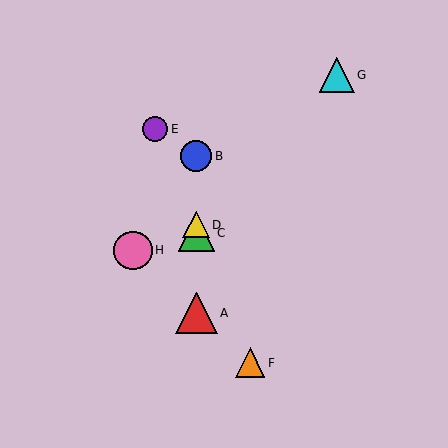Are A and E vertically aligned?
No, A is at x≈196 and E is at x≈155.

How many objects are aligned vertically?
4 objects (A, B, C, D) are aligned vertically.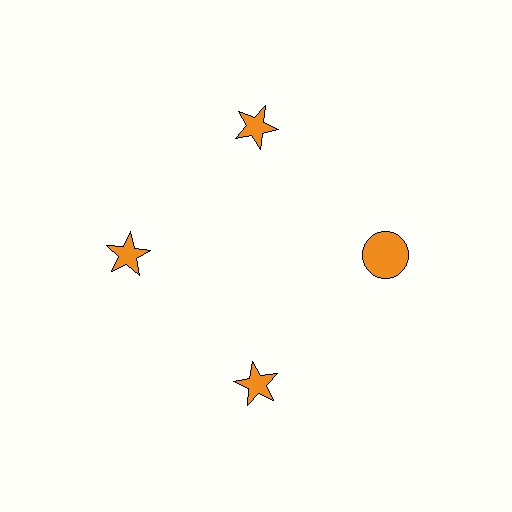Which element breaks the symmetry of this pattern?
The orange circle at roughly the 3 o'clock position breaks the symmetry. All other shapes are orange stars.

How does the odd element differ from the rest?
It has a different shape: circle instead of star.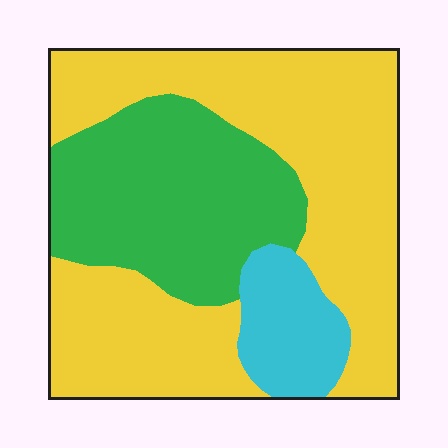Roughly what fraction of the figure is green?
Green covers roughly 30% of the figure.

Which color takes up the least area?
Cyan, at roughly 10%.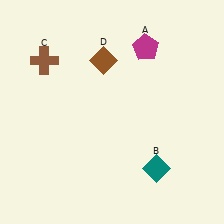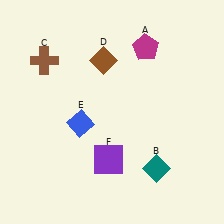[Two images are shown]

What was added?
A blue diamond (E), a purple square (F) were added in Image 2.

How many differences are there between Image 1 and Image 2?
There are 2 differences between the two images.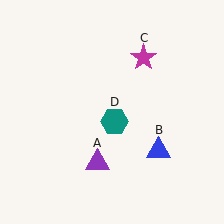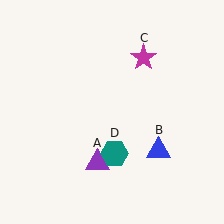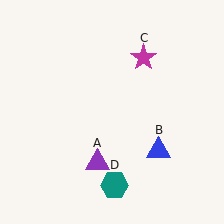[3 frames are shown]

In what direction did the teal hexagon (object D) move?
The teal hexagon (object D) moved down.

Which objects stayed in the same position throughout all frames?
Purple triangle (object A) and blue triangle (object B) and magenta star (object C) remained stationary.